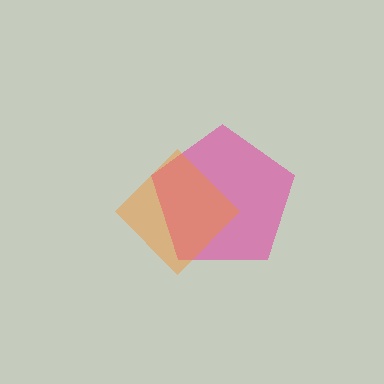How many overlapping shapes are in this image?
There are 2 overlapping shapes in the image.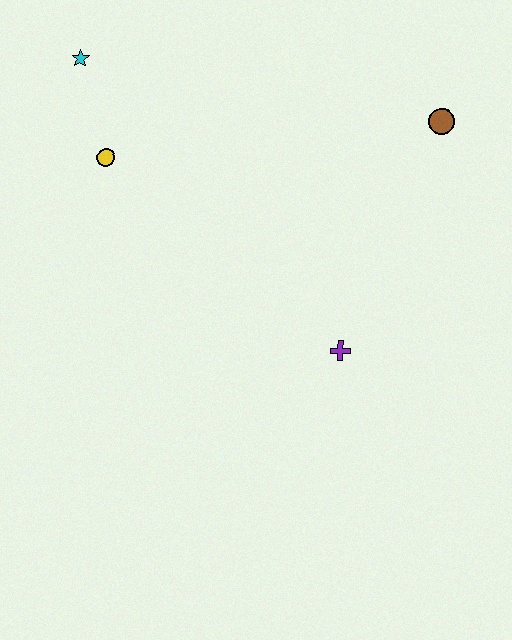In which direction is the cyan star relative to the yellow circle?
The cyan star is above the yellow circle.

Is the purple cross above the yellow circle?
No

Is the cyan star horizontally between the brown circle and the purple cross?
No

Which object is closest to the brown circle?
The purple cross is closest to the brown circle.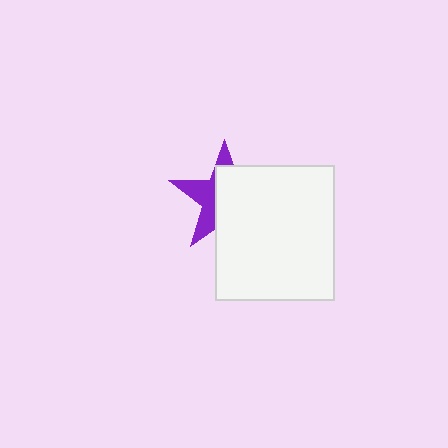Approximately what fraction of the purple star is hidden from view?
Roughly 60% of the purple star is hidden behind the white rectangle.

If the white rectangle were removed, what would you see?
You would see the complete purple star.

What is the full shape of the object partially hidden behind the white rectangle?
The partially hidden object is a purple star.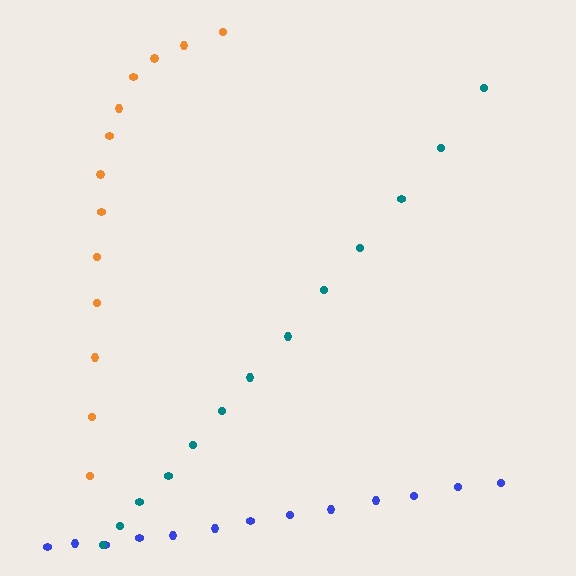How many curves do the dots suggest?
There are 3 distinct paths.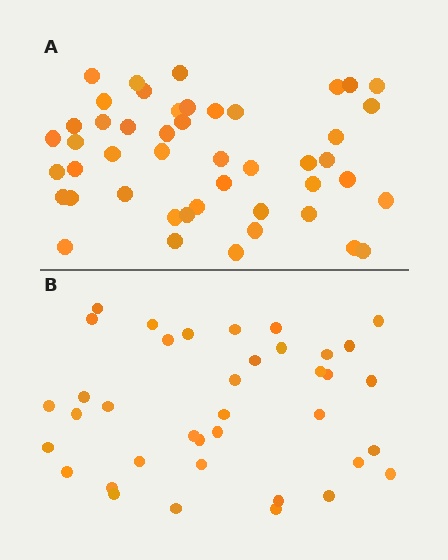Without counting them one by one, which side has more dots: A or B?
Region A (the top region) has more dots.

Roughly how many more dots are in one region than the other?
Region A has roughly 8 or so more dots than region B.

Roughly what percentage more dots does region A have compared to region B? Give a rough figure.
About 25% more.